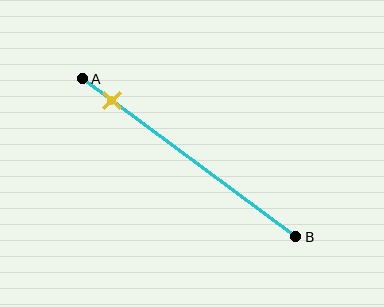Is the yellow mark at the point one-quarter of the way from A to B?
No, the mark is at about 15% from A, not at the 25% one-quarter point.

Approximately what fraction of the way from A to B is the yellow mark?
The yellow mark is approximately 15% of the way from A to B.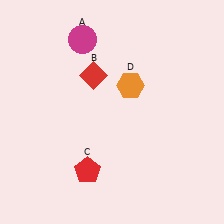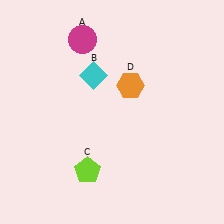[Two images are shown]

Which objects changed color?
B changed from red to cyan. C changed from red to lime.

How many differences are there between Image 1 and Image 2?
There are 2 differences between the two images.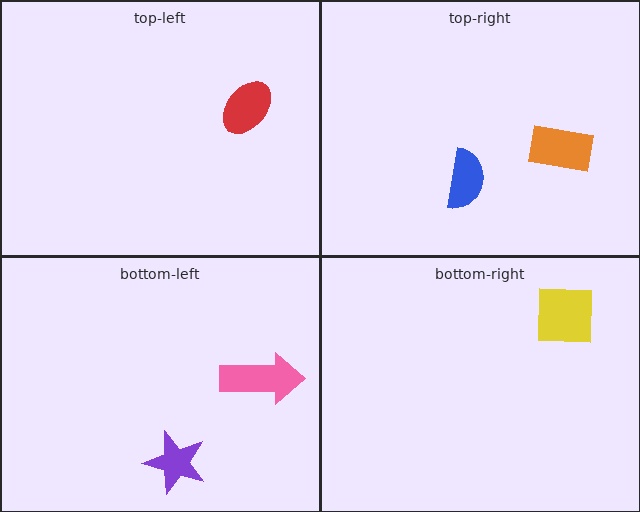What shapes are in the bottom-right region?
The yellow square.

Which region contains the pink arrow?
The bottom-left region.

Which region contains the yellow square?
The bottom-right region.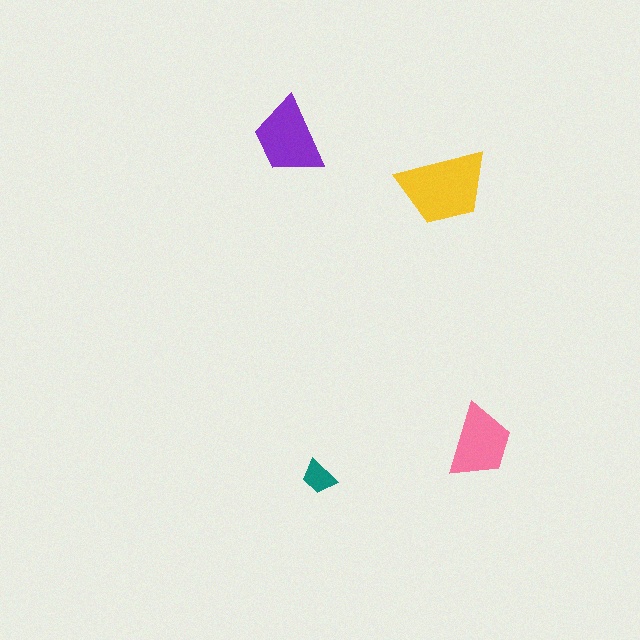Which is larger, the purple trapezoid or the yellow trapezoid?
The yellow one.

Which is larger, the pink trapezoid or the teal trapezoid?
The pink one.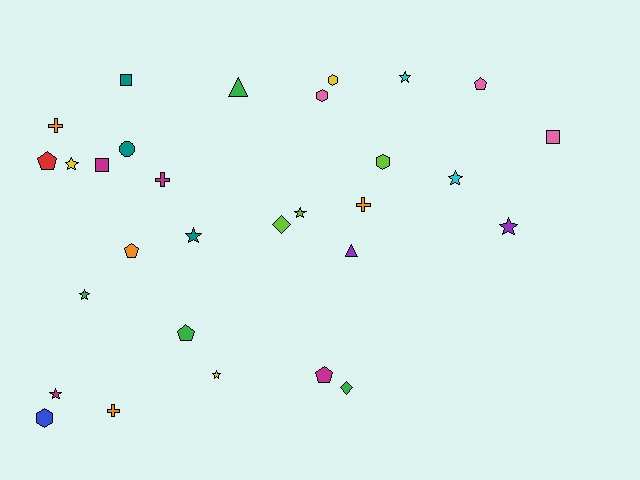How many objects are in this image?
There are 30 objects.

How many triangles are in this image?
There are 2 triangles.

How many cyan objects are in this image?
There are 2 cyan objects.